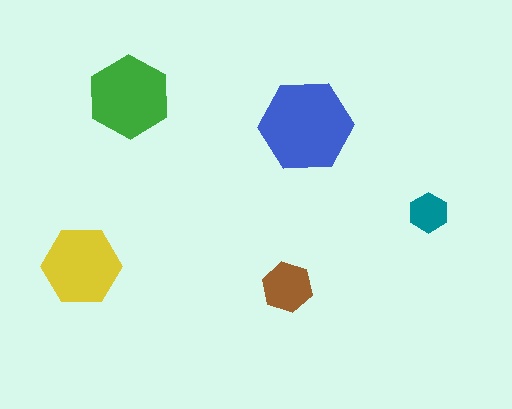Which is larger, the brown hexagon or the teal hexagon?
The brown one.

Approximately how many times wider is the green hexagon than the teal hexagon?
About 2 times wider.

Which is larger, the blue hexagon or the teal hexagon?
The blue one.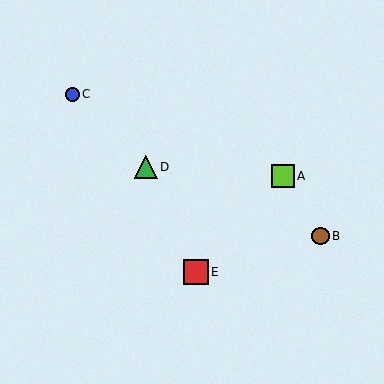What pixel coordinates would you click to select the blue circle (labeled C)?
Click at (72, 94) to select the blue circle C.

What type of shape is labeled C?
Shape C is a blue circle.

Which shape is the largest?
The red square (labeled E) is the largest.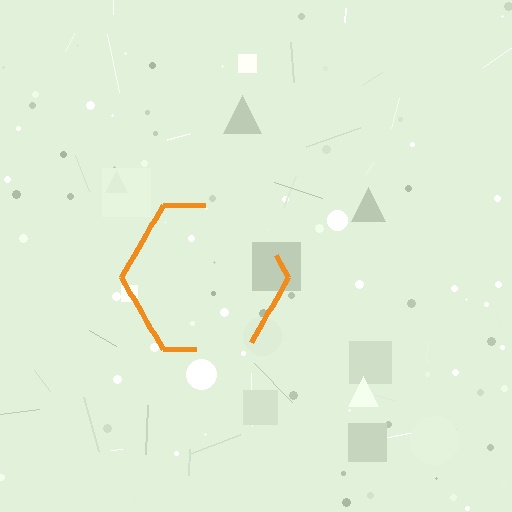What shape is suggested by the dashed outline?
The dashed outline suggests a hexagon.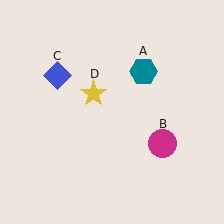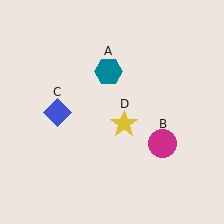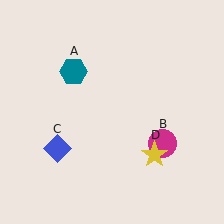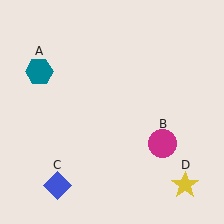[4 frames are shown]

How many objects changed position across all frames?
3 objects changed position: teal hexagon (object A), blue diamond (object C), yellow star (object D).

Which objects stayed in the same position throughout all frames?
Magenta circle (object B) remained stationary.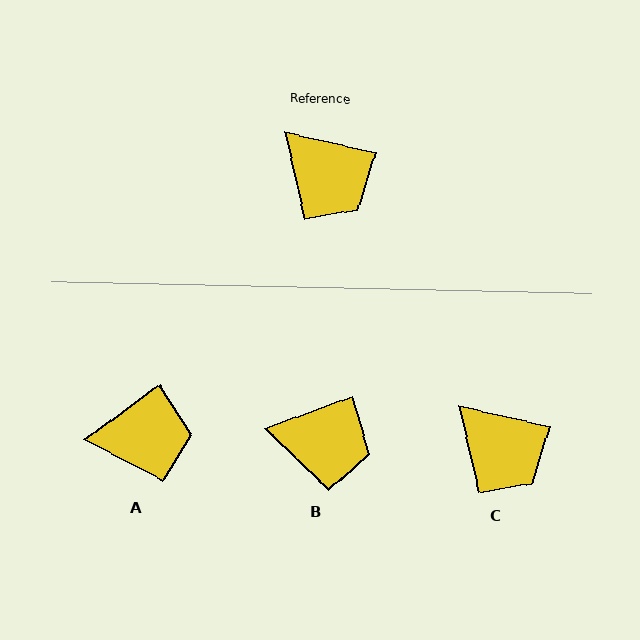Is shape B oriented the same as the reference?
No, it is off by about 33 degrees.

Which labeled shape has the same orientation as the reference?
C.